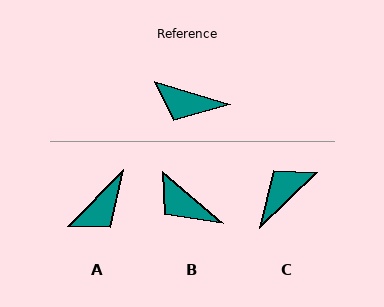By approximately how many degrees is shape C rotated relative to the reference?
Approximately 119 degrees clockwise.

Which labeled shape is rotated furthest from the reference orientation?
C, about 119 degrees away.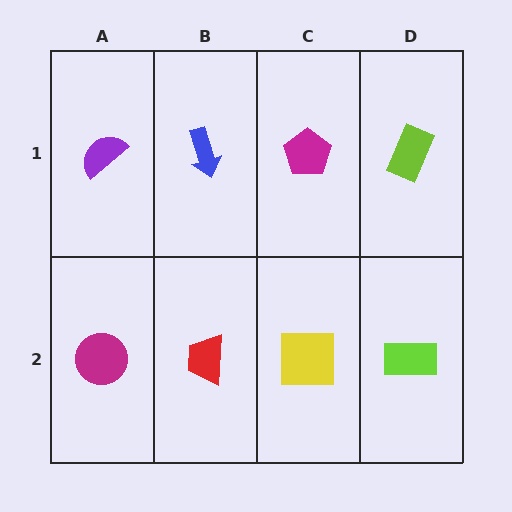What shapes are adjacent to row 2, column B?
A blue arrow (row 1, column B), a magenta circle (row 2, column A), a yellow square (row 2, column C).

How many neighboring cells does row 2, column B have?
3.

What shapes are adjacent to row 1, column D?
A lime rectangle (row 2, column D), a magenta pentagon (row 1, column C).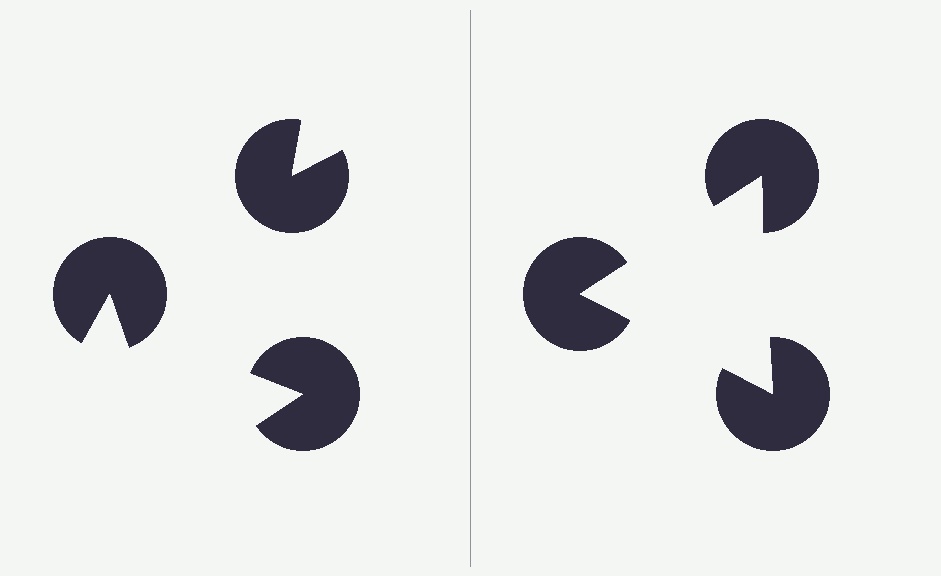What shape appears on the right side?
An illusory triangle.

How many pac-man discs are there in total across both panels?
6 — 3 on each side.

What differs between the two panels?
The pac-man discs are positioned identically on both sides; only the wedge orientations differ. On the right they align to a triangle; on the left they are misaligned.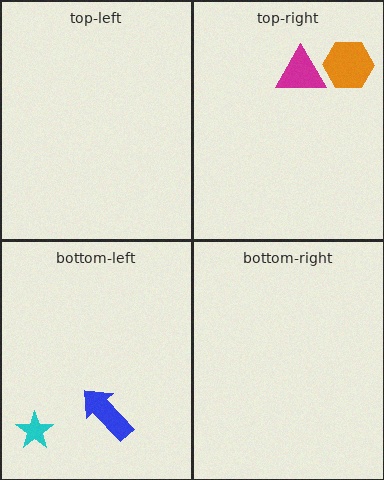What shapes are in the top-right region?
The magenta triangle, the orange hexagon.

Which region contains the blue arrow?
The bottom-left region.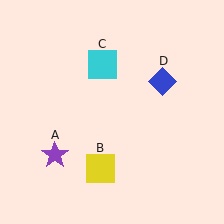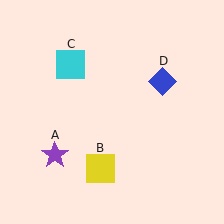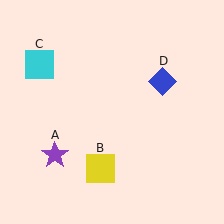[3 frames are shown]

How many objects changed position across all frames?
1 object changed position: cyan square (object C).